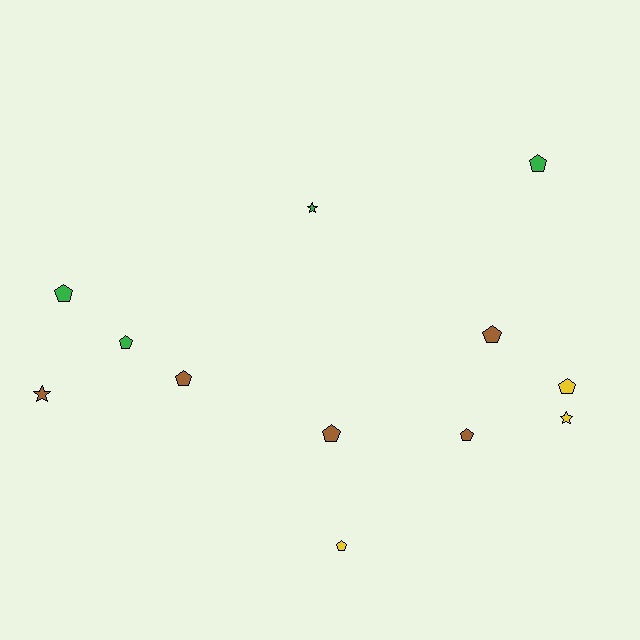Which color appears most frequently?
Brown, with 5 objects.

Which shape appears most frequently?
Pentagon, with 9 objects.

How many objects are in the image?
There are 12 objects.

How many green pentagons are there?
There are 3 green pentagons.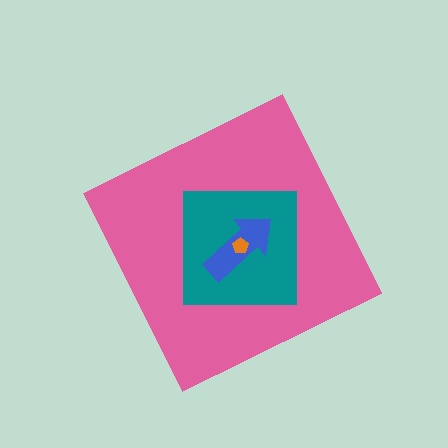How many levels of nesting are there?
4.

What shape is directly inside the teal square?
The blue arrow.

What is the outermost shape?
The pink diamond.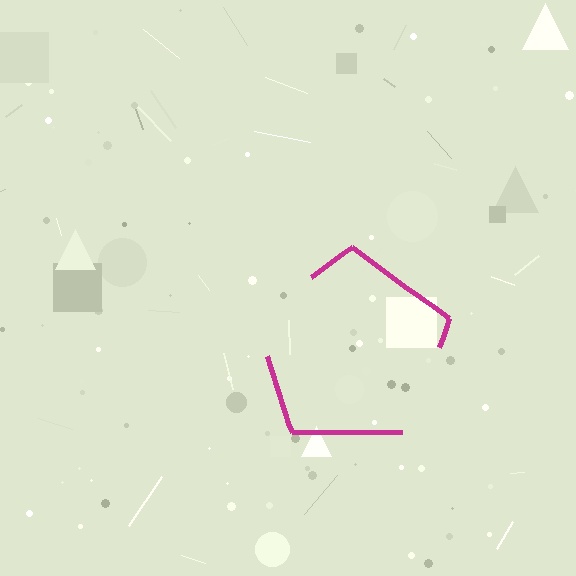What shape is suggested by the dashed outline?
The dashed outline suggests a pentagon.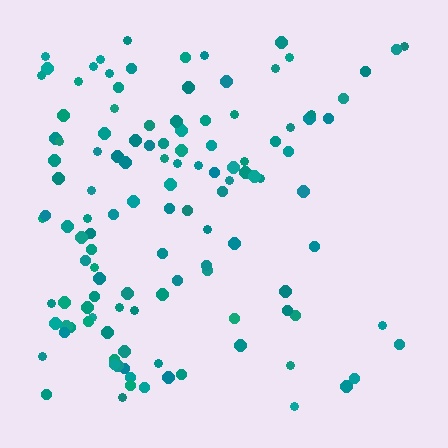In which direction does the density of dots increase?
From right to left, with the left side densest.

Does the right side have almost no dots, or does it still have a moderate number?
Still a moderate number, just noticeably fewer than the left.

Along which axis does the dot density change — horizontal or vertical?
Horizontal.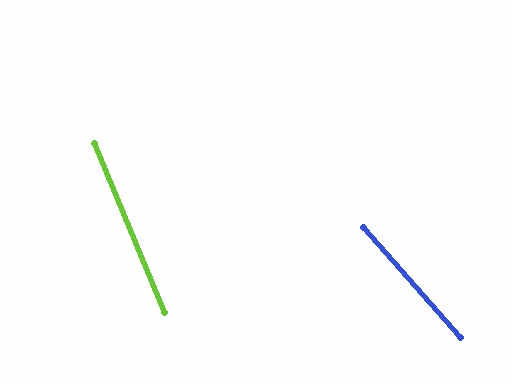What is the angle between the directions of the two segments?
Approximately 19 degrees.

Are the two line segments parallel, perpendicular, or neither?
Neither parallel nor perpendicular — they differ by about 19°.